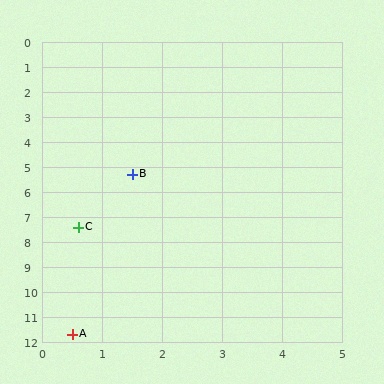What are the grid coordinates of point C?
Point C is at approximately (0.6, 7.4).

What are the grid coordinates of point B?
Point B is at approximately (1.5, 5.3).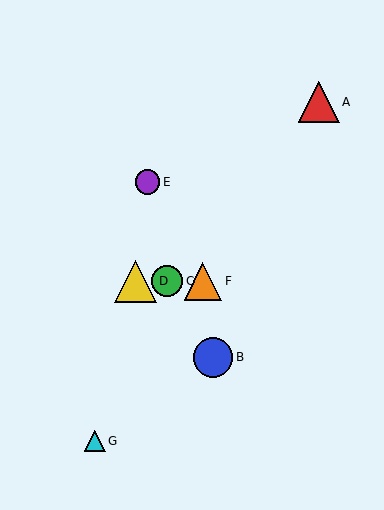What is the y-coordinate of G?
Object G is at y≈441.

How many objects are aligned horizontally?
3 objects (C, D, F) are aligned horizontally.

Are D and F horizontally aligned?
Yes, both are at y≈281.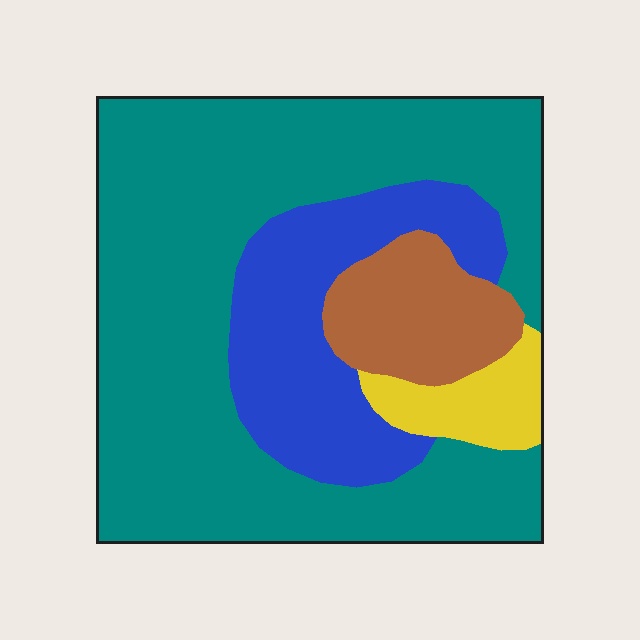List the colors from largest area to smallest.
From largest to smallest: teal, blue, brown, yellow.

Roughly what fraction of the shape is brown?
Brown covers 11% of the shape.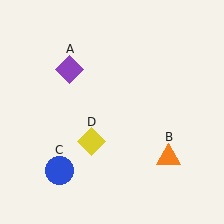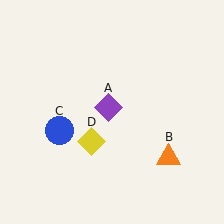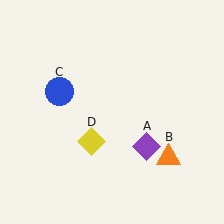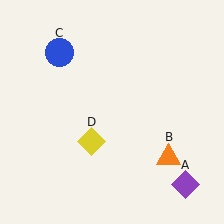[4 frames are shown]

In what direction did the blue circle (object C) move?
The blue circle (object C) moved up.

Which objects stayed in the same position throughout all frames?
Orange triangle (object B) and yellow diamond (object D) remained stationary.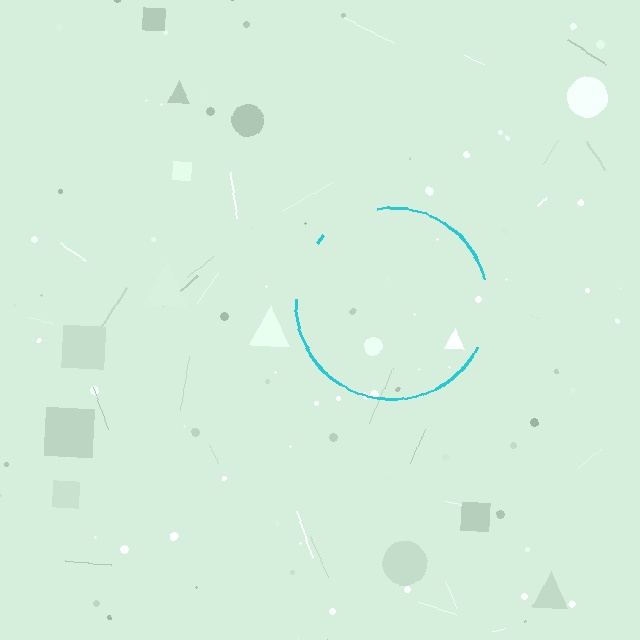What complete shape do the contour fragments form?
The contour fragments form a circle.